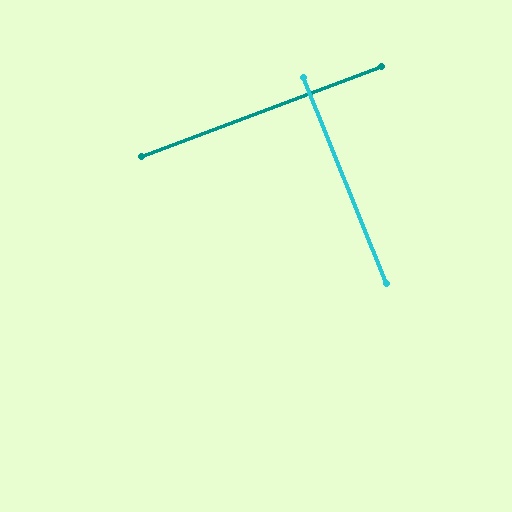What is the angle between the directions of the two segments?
Approximately 88 degrees.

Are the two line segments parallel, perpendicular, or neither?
Perpendicular — they meet at approximately 88°.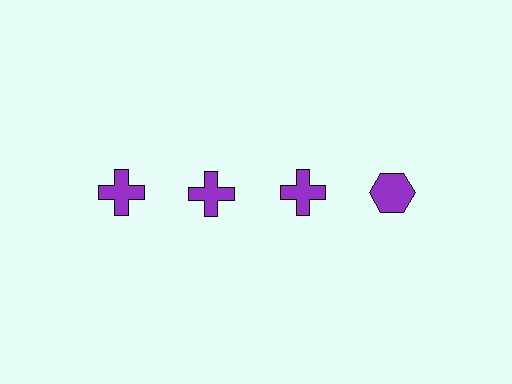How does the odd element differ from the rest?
It has a different shape: hexagon instead of cross.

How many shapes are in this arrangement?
There are 4 shapes arranged in a grid pattern.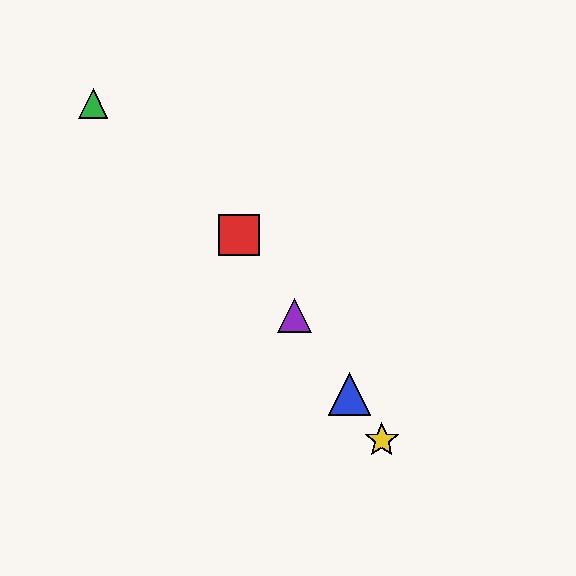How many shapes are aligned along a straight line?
4 shapes (the red square, the blue triangle, the yellow star, the purple triangle) are aligned along a straight line.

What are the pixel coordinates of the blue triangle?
The blue triangle is at (349, 394).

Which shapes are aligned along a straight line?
The red square, the blue triangle, the yellow star, the purple triangle are aligned along a straight line.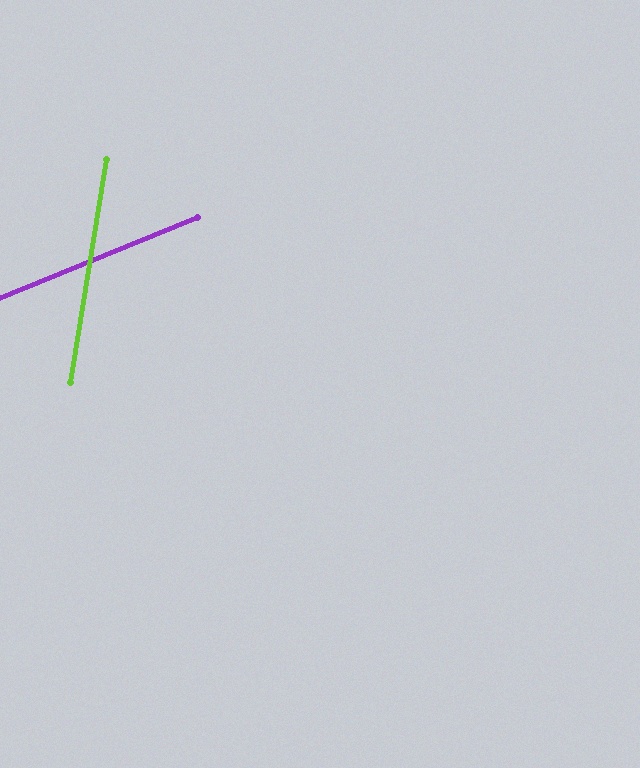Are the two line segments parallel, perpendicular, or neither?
Neither parallel nor perpendicular — they differ by about 59°.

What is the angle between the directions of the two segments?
Approximately 59 degrees.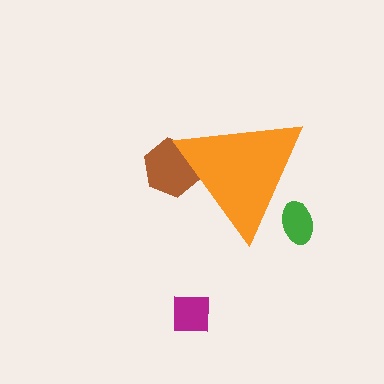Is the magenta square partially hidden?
No, the magenta square is fully visible.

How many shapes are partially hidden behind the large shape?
2 shapes are partially hidden.